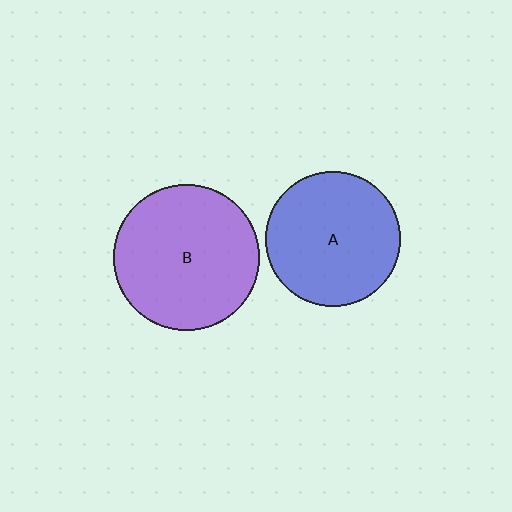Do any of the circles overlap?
No, none of the circles overlap.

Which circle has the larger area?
Circle B (purple).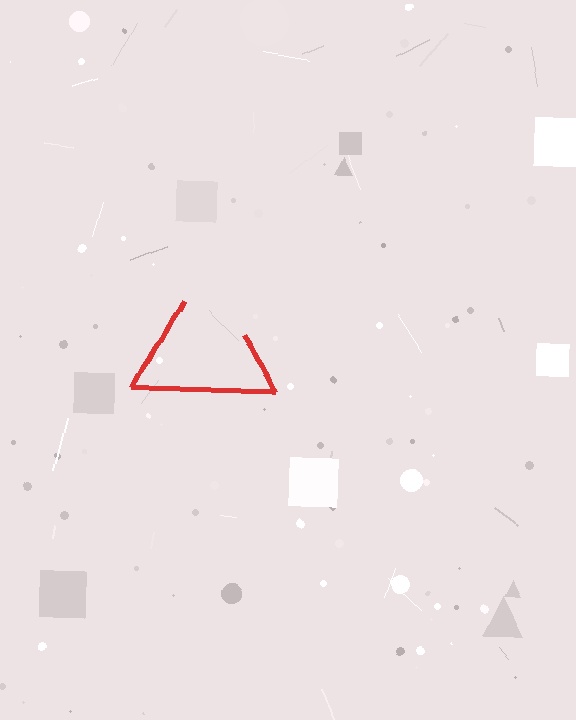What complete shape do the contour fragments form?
The contour fragments form a triangle.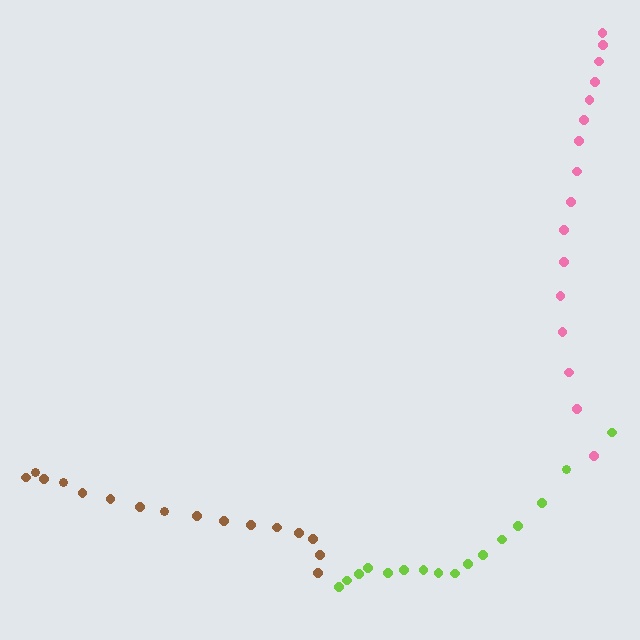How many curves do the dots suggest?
There are 3 distinct paths.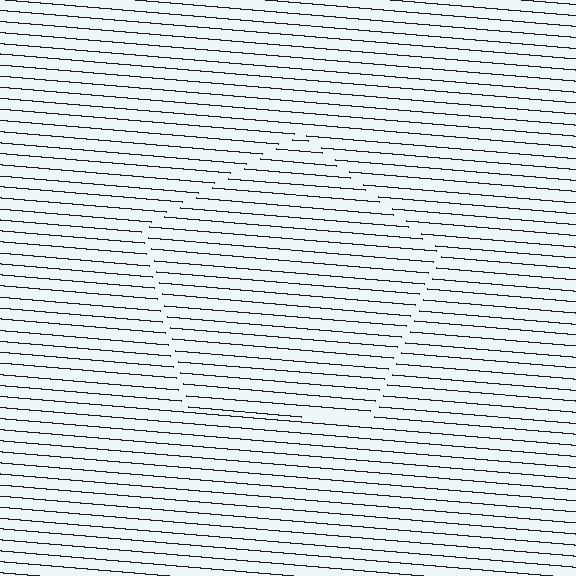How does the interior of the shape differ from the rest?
The interior of the shape contains the same grating, shifted by half a period — the contour is defined by the phase discontinuity where line-ends from the inner and outer gratings abut.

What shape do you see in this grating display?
An illusory pentagon. The interior of the shape contains the same grating, shifted by half a period — the contour is defined by the phase discontinuity where line-ends from the inner and outer gratings abut.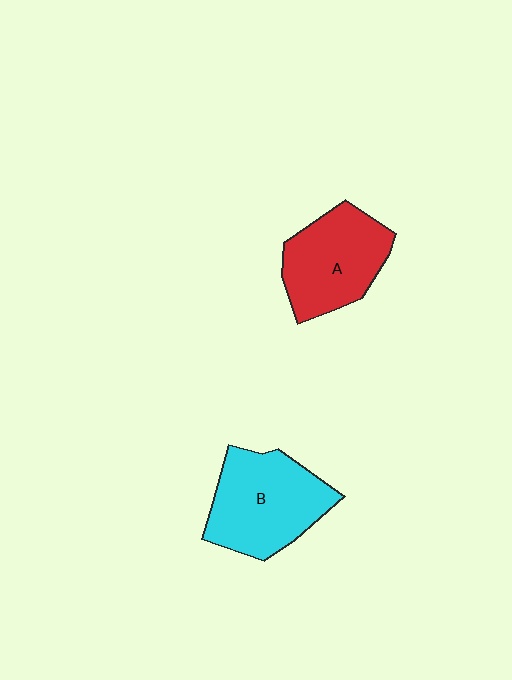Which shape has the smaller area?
Shape A (red).